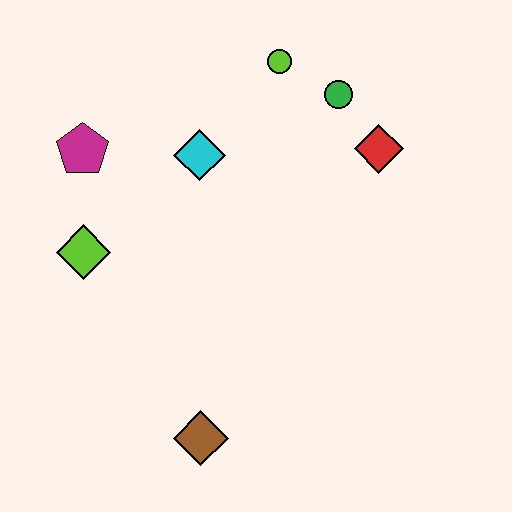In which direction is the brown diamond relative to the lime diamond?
The brown diamond is below the lime diamond.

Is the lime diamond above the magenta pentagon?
No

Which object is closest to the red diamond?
The green circle is closest to the red diamond.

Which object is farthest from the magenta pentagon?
The brown diamond is farthest from the magenta pentagon.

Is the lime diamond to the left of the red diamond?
Yes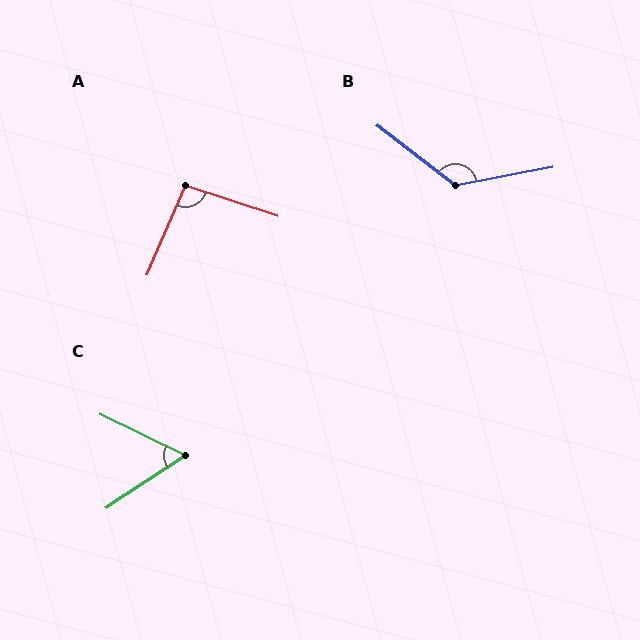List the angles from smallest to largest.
C (59°), A (95°), B (132°).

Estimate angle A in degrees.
Approximately 95 degrees.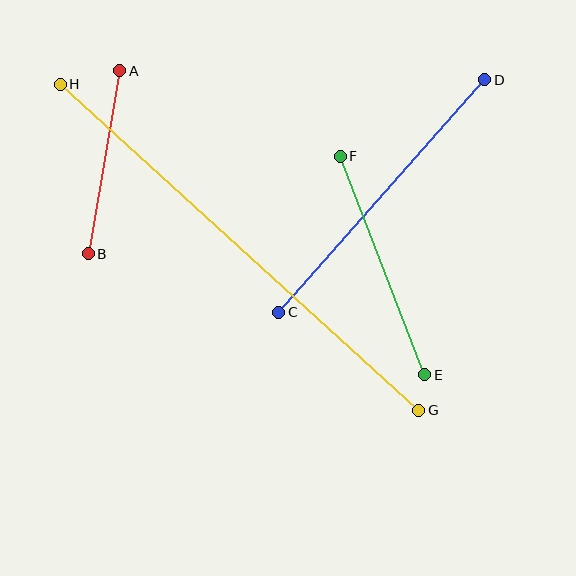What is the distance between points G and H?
The distance is approximately 485 pixels.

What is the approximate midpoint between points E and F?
The midpoint is at approximately (382, 266) pixels.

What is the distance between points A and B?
The distance is approximately 186 pixels.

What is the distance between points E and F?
The distance is approximately 234 pixels.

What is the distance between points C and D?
The distance is approximately 310 pixels.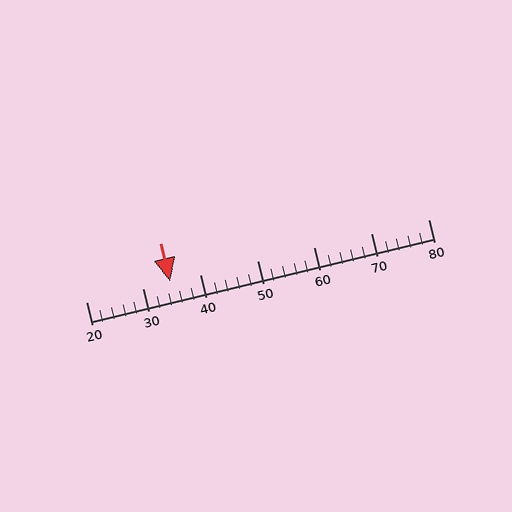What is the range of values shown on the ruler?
The ruler shows values from 20 to 80.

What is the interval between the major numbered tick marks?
The major tick marks are spaced 10 units apart.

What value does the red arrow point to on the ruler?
The red arrow points to approximately 35.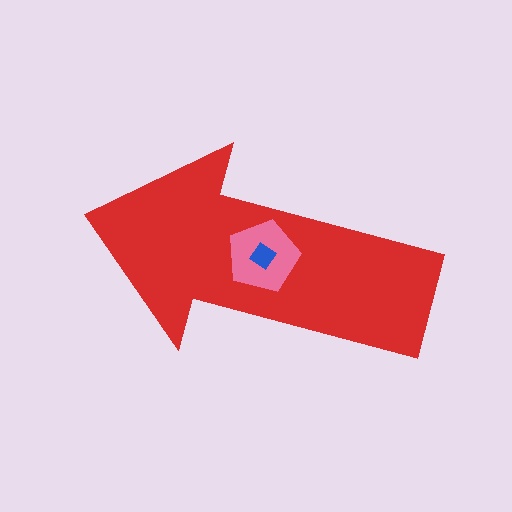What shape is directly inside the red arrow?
The pink pentagon.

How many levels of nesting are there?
3.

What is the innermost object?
The blue diamond.